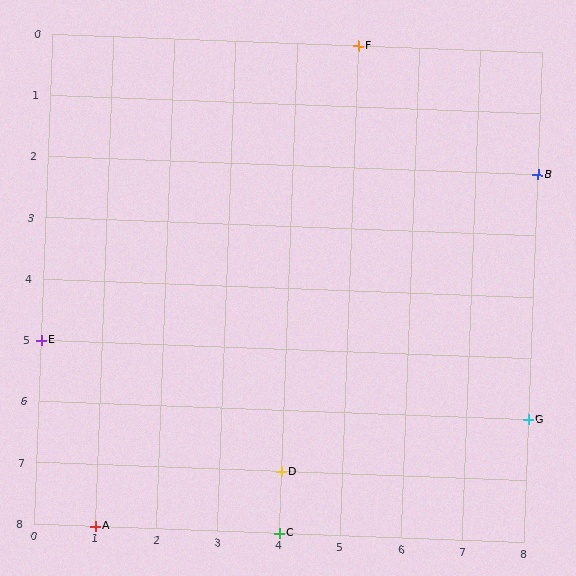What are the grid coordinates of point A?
Point A is at grid coordinates (1, 8).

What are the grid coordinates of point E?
Point E is at grid coordinates (0, 5).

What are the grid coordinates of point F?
Point F is at grid coordinates (5, 0).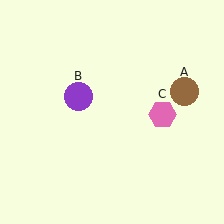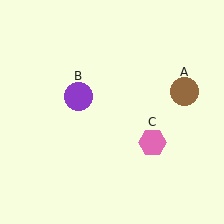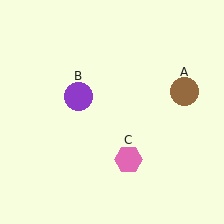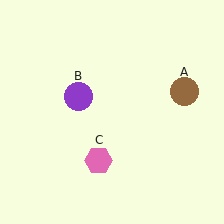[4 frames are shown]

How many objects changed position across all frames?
1 object changed position: pink hexagon (object C).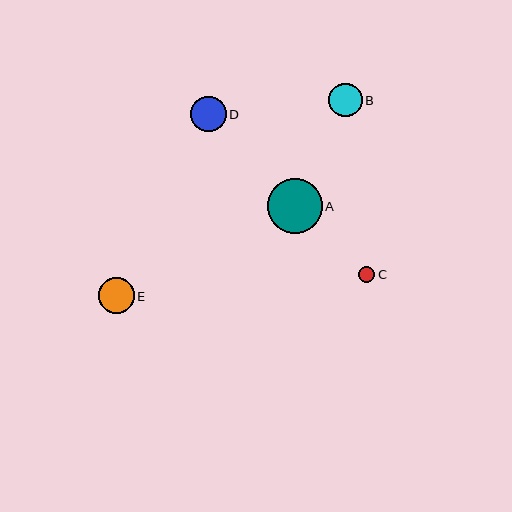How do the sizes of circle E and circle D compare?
Circle E and circle D are approximately the same size.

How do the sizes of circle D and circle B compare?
Circle D and circle B are approximately the same size.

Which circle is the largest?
Circle A is the largest with a size of approximately 55 pixels.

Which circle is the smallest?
Circle C is the smallest with a size of approximately 16 pixels.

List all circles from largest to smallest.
From largest to smallest: A, E, D, B, C.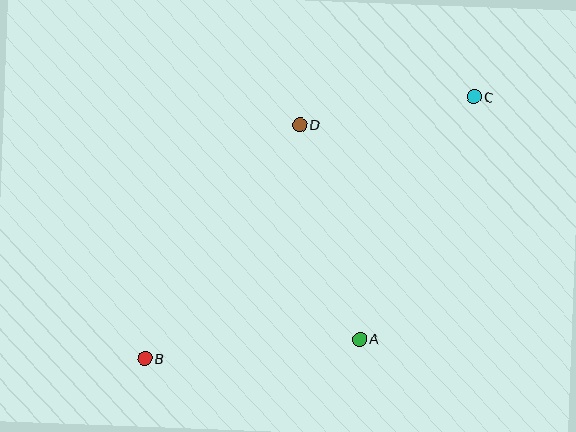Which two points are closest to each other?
Points C and D are closest to each other.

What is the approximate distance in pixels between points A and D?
The distance between A and D is approximately 223 pixels.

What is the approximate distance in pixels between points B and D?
The distance between B and D is approximately 281 pixels.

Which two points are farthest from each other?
Points B and C are farthest from each other.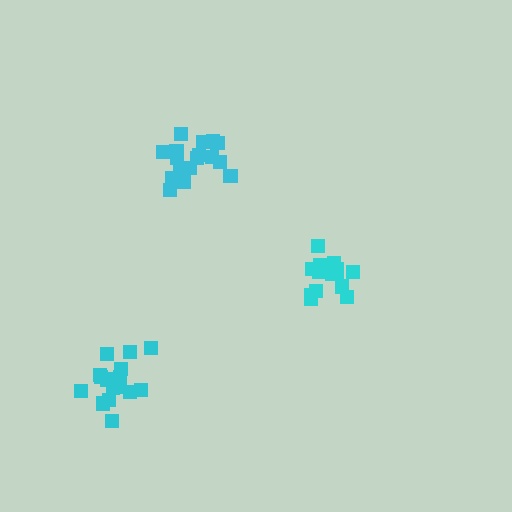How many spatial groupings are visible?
There are 3 spatial groupings.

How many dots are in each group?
Group 1: 17 dots, Group 2: 15 dots, Group 3: 16 dots (48 total).